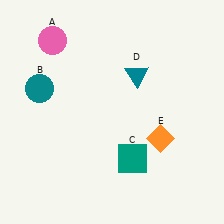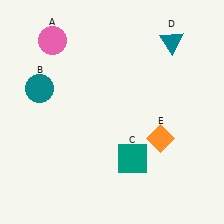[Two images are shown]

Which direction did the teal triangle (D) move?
The teal triangle (D) moved right.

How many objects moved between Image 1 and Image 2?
1 object moved between the two images.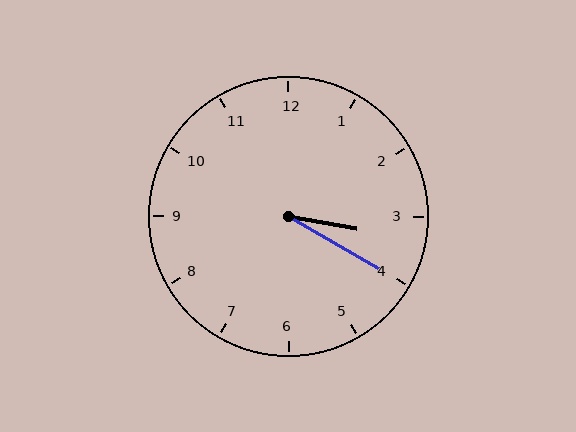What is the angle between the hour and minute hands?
Approximately 20 degrees.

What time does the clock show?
3:20.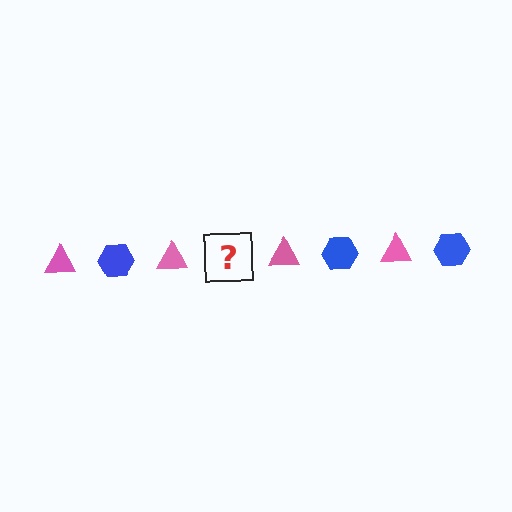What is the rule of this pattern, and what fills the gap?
The rule is that the pattern alternates between pink triangle and blue hexagon. The gap should be filled with a blue hexagon.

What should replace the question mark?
The question mark should be replaced with a blue hexagon.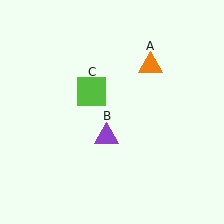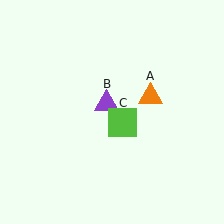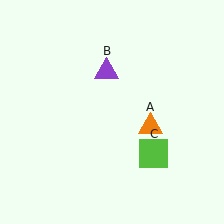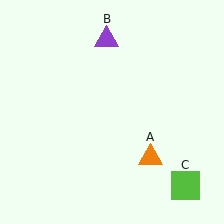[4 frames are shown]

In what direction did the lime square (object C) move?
The lime square (object C) moved down and to the right.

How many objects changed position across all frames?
3 objects changed position: orange triangle (object A), purple triangle (object B), lime square (object C).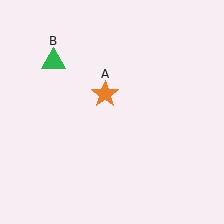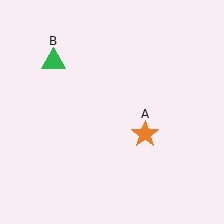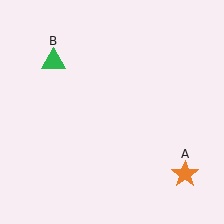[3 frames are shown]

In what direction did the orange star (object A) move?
The orange star (object A) moved down and to the right.